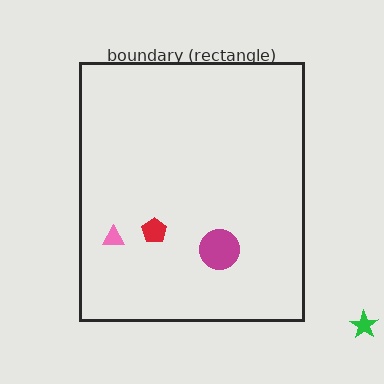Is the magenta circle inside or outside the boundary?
Inside.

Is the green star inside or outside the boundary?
Outside.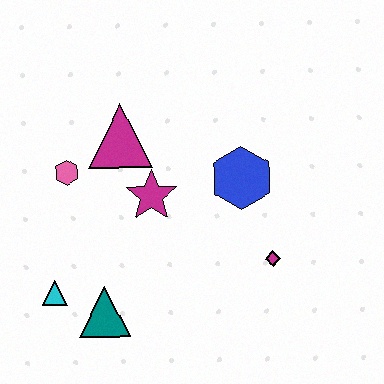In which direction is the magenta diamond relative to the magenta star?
The magenta diamond is to the right of the magenta star.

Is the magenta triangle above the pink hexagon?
Yes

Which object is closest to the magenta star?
The magenta triangle is closest to the magenta star.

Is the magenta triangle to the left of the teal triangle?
No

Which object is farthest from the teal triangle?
The blue hexagon is farthest from the teal triangle.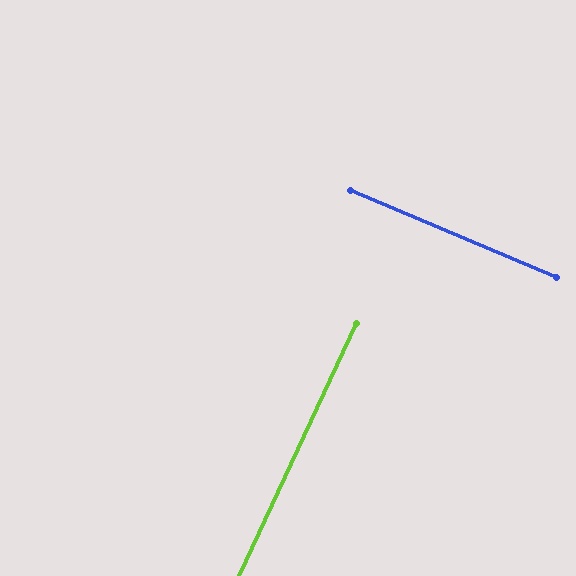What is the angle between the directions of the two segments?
Approximately 88 degrees.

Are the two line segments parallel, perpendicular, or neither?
Perpendicular — they meet at approximately 88°.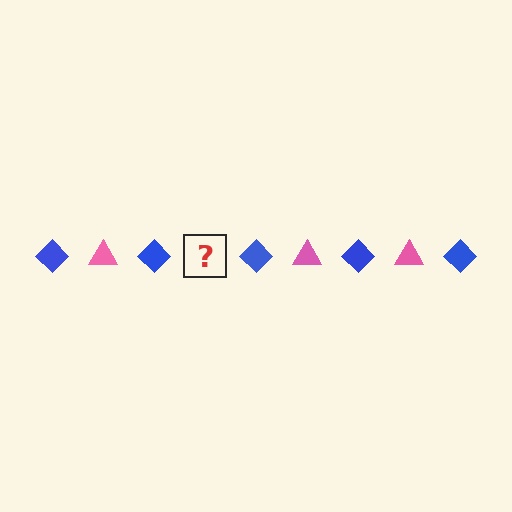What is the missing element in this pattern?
The missing element is a pink triangle.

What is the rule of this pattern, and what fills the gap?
The rule is that the pattern alternates between blue diamond and pink triangle. The gap should be filled with a pink triangle.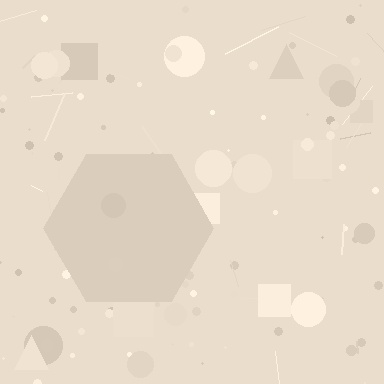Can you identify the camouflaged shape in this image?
The camouflaged shape is a hexagon.